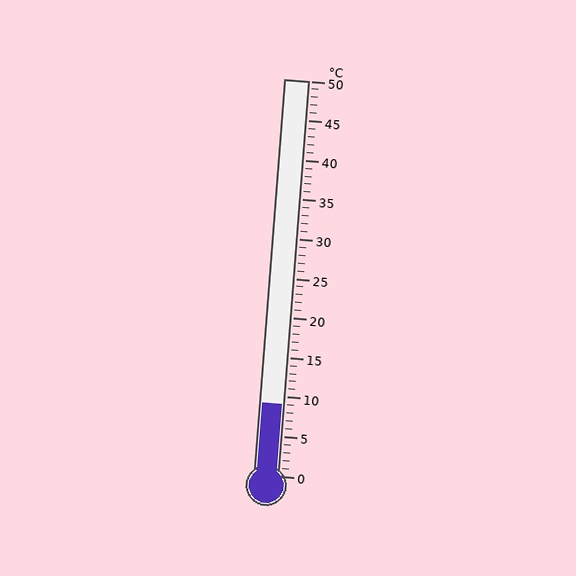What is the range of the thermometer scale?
The thermometer scale ranges from 0°C to 50°C.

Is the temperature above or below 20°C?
The temperature is below 20°C.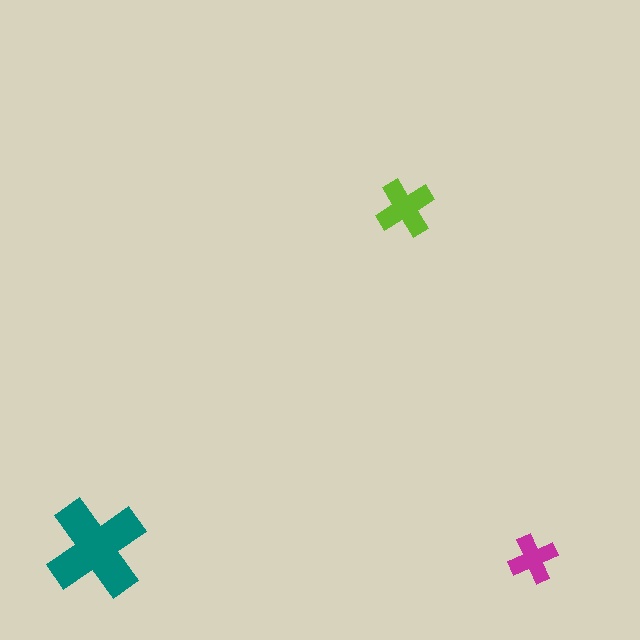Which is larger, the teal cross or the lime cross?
The teal one.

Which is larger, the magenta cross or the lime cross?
The lime one.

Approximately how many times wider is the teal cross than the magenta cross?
About 2 times wider.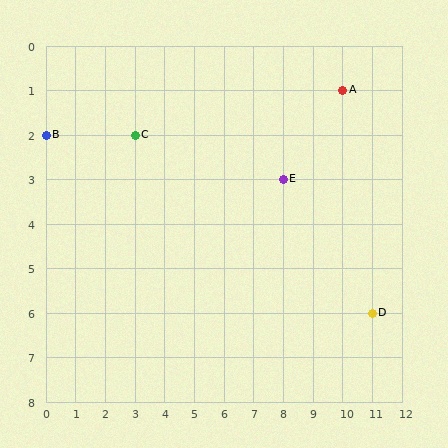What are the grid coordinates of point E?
Point E is at grid coordinates (8, 3).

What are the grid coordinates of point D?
Point D is at grid coordinates (11, 6).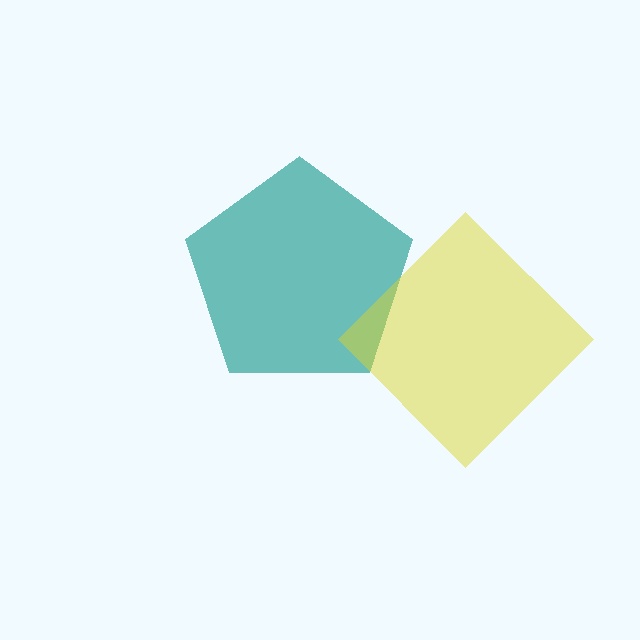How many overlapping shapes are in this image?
There are 2 overlapping shapes in the image.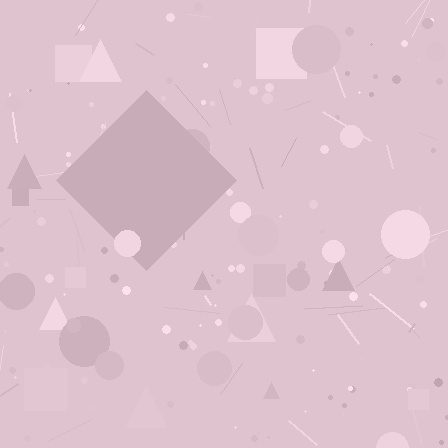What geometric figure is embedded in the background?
A diamond is embedded in the background.